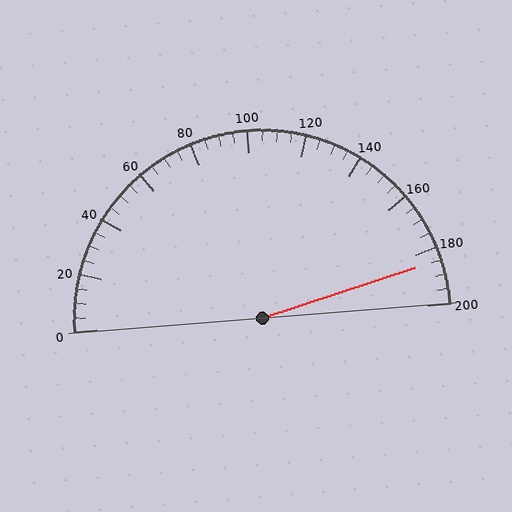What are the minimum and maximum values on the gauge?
The gauge ranges from 0 to 200.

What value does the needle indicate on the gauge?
The needle indicates approximately 185.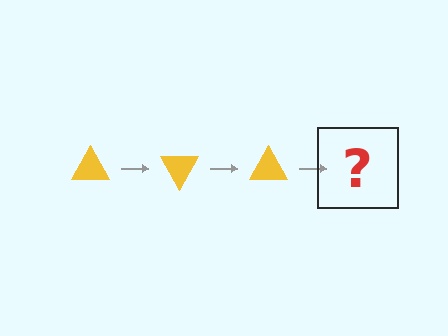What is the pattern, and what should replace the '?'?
The pattern is that the triangle rotates 60 degrees each step. The '?' should be a yellow triangle rotated 180 degrees.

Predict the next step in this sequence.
The next step is a yellow triangle rotated 180 degrees.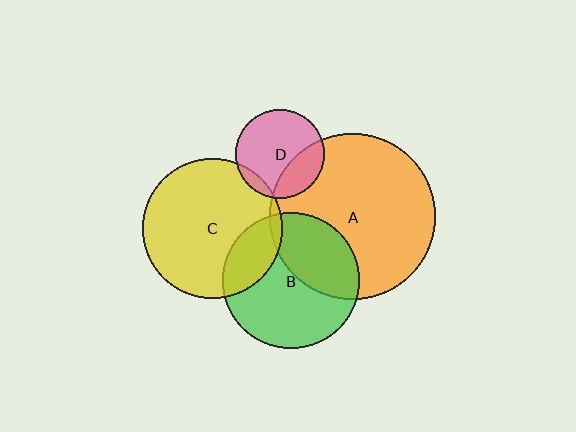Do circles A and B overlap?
Yes.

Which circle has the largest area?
Circle A (orange).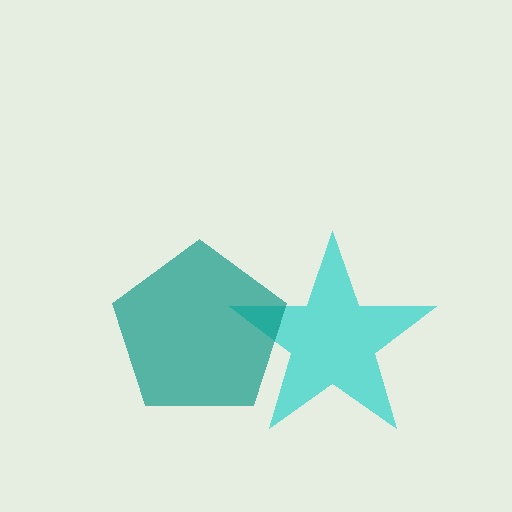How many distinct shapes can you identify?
There are 2 distinct shapes: a cyan star, a teal pentagon.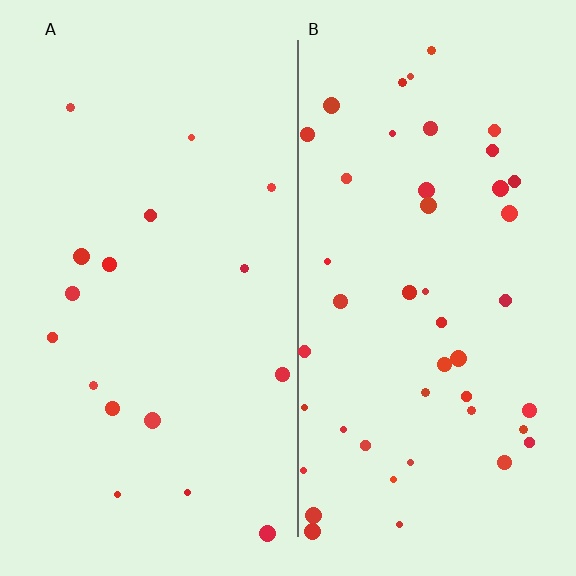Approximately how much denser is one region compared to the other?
Approximately 2.7× — region B over region A.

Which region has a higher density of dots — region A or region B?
B (the right).